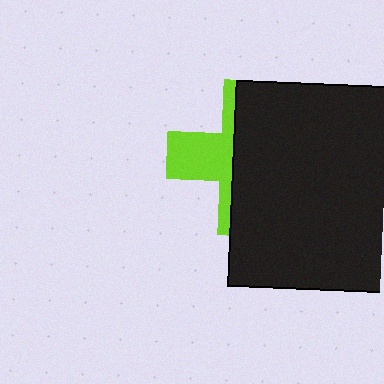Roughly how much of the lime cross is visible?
A small part of it is visible (roughly 35%).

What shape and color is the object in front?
The object in front is a black square.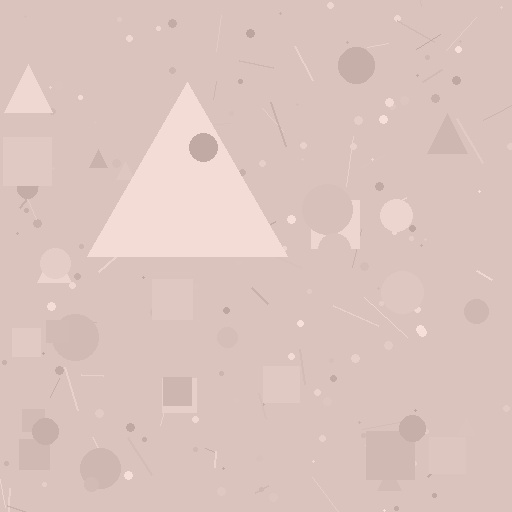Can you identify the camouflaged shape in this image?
The camouflaged shape is a triangle.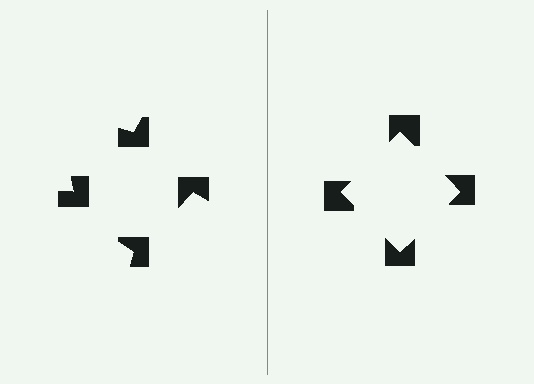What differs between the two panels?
The notched squares are positioned identically on both sides; only the wedge orientations differ. On the right they align to a square; on the left they are misaligned.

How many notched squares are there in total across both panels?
8 — 4 on each side.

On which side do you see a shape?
An illusory square appears on the right side. On the left side the wedge cuts are rotated, so no coherent shape forms.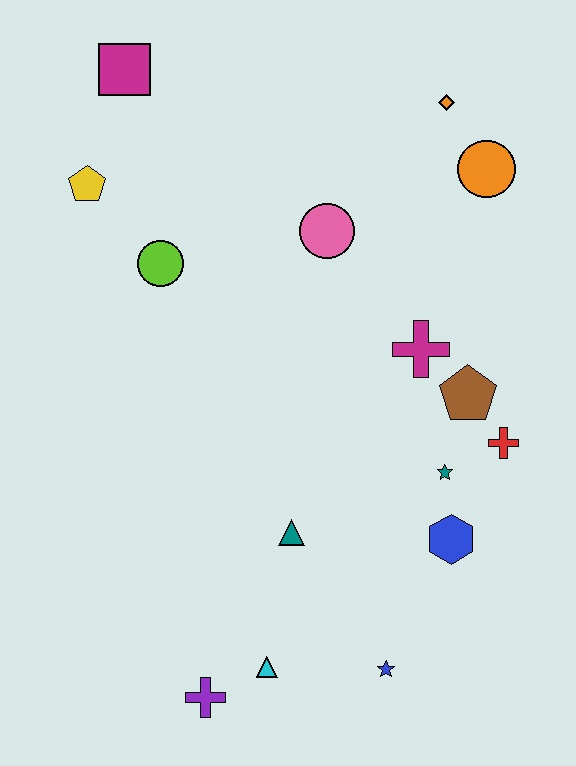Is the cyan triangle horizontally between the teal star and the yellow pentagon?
Yes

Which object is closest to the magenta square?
The yellow pentagon is closest to the magenta square.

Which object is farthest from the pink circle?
The purple cross is farthest from the pink circle.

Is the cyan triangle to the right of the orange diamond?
No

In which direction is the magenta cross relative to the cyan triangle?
The magenta cross is above the cyan triangle.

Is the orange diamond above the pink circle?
Yes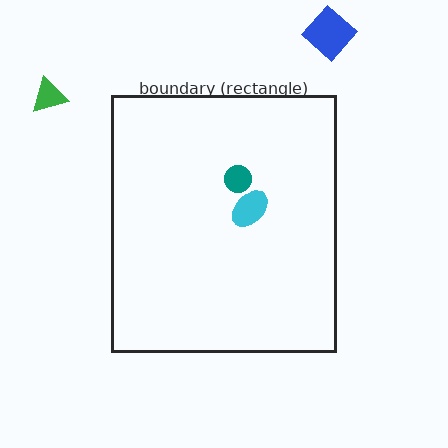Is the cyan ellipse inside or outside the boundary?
Inside.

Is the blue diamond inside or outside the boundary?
Outside.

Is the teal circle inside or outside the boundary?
Inside.